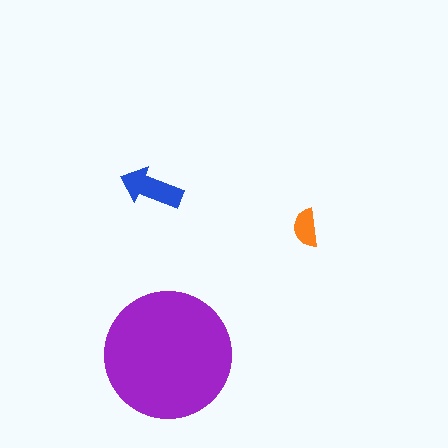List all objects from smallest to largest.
The orange semicircle, the blue arrow, the purple circle.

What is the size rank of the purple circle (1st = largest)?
1st.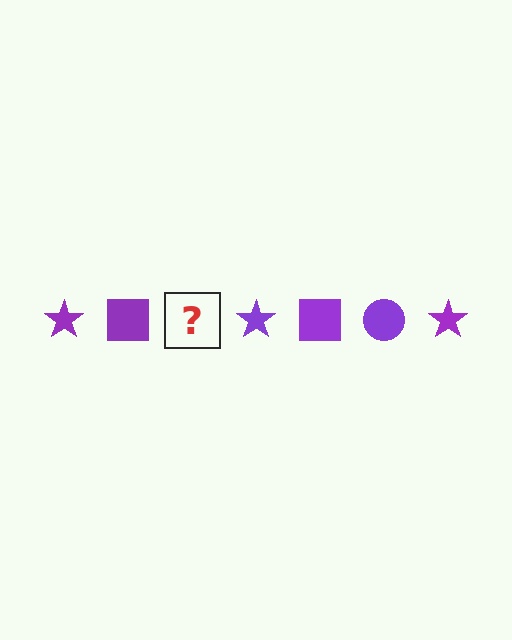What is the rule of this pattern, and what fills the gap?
The rule is that the pattern cycles through star, square, circle shapes in purple. The gap should be filled with a purple circle.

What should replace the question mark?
The question mark should be replaced with a purple circle.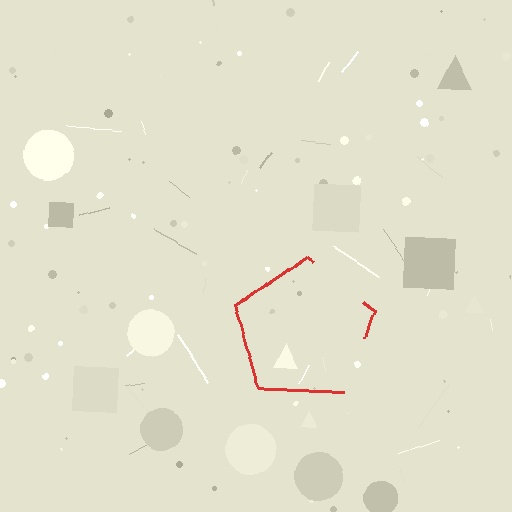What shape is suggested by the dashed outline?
The dashed outline suggests a pentagon.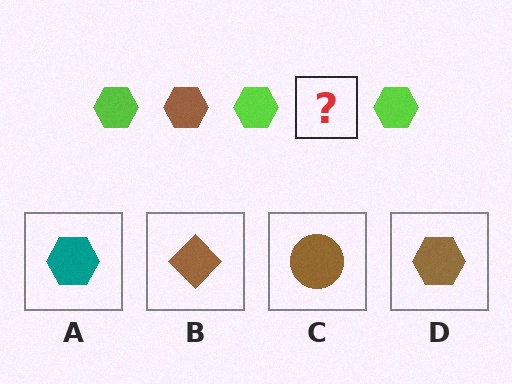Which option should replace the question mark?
Option D.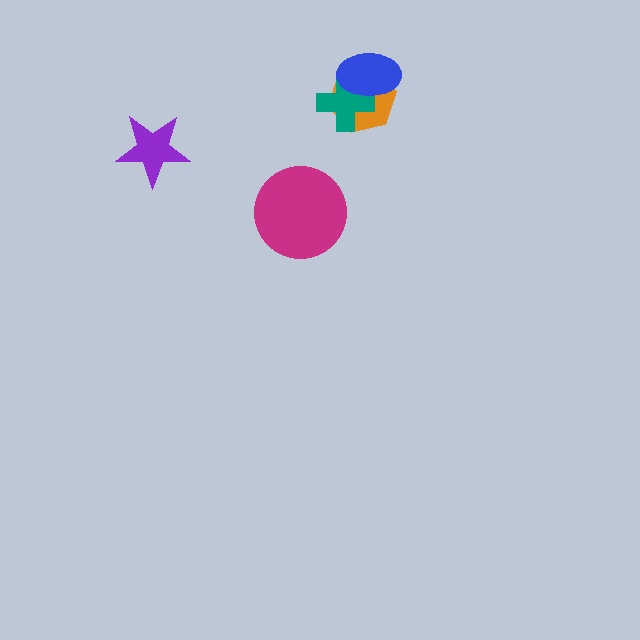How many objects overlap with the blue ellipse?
2 objects overlap with the blue ellipse.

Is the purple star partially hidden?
No, no other shape covers it.